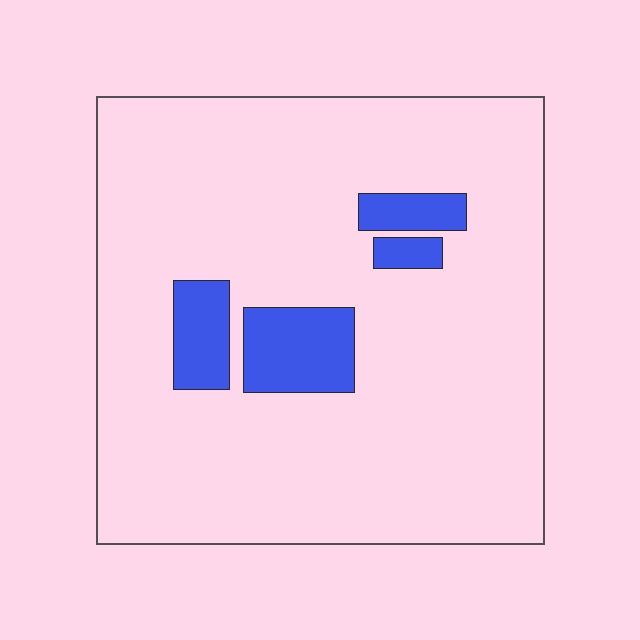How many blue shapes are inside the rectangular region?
4.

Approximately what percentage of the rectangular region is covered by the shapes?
Approximately 10%.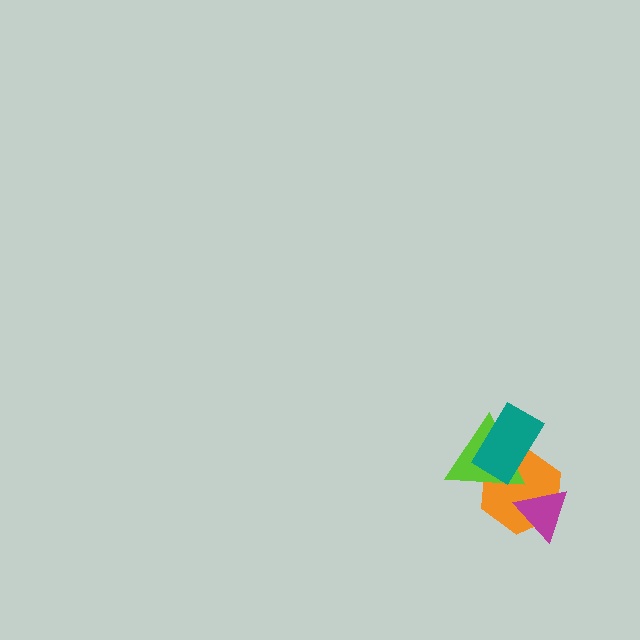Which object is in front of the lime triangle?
The teal rectangle is in front of the lime triangle.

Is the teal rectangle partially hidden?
No, no other shape covers it.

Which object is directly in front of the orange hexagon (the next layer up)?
The lime triangle is directly in front of the orange hexagon.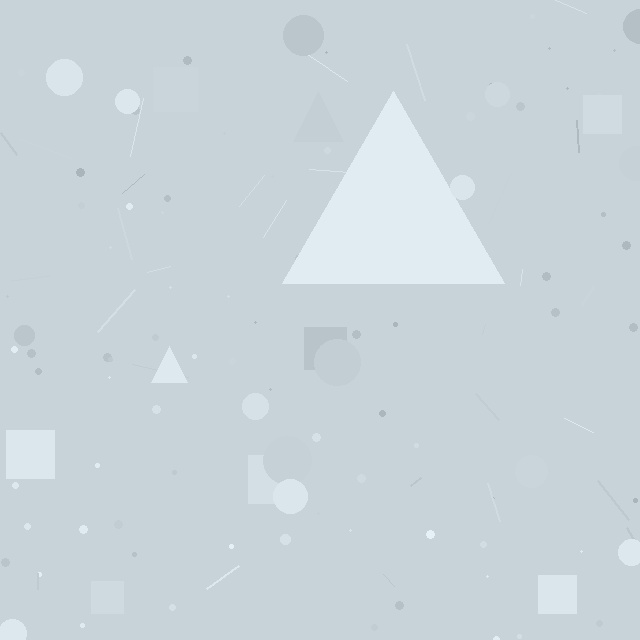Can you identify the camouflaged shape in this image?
The camouflaged shape is a triangle.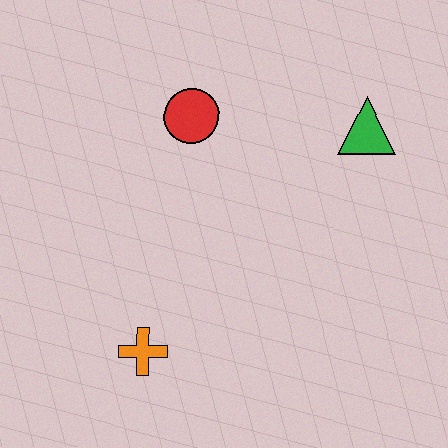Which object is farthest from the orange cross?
The green triangle is farthest from the orange cross.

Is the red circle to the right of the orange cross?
Yes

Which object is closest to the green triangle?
The red circle is closest to the green triangle.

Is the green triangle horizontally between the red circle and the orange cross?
No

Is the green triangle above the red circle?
No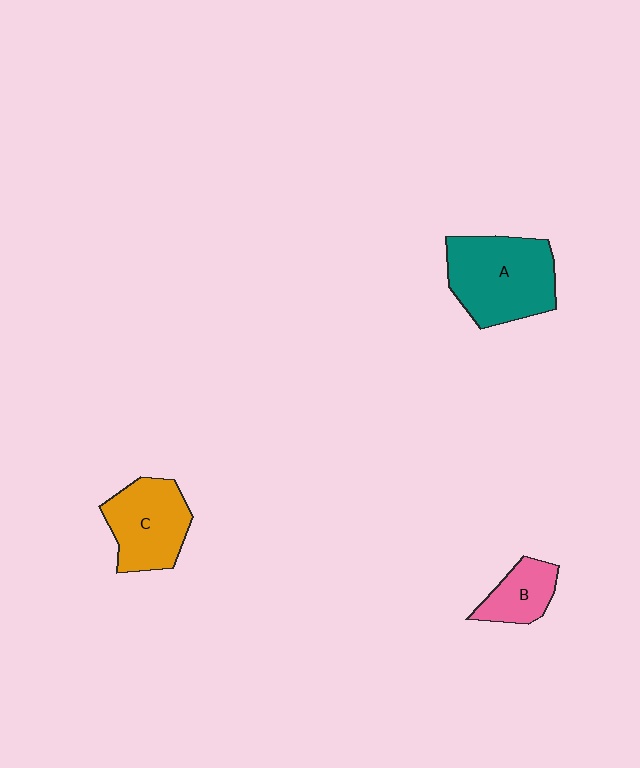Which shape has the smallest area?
Shape B (pink).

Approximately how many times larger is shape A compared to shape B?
Approximately 2.3 times.